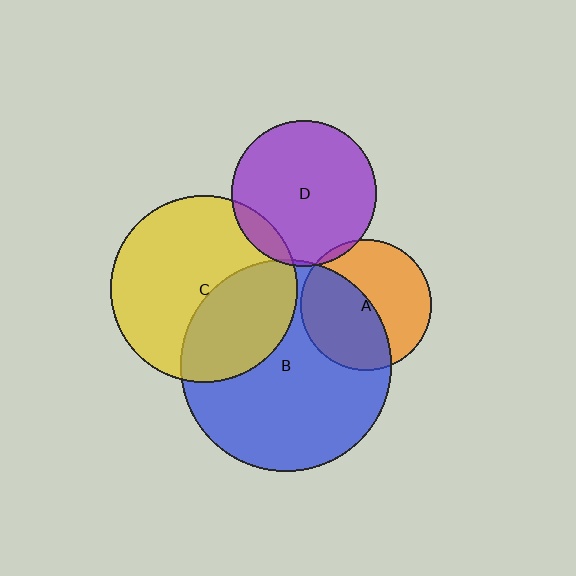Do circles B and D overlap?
Yes.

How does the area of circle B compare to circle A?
Approximately 2.6 times.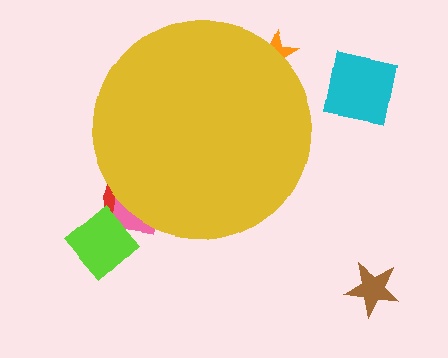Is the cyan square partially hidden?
No, the cyan square is fully visible.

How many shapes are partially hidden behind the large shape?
3 shapes are partially hidden.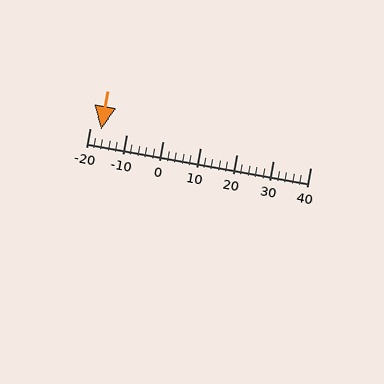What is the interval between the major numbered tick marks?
The major tick marks are spaced 10 units apart.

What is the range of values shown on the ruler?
The ruler shows values from -20 to 40.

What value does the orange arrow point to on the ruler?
The orange arrow points to approximately -17.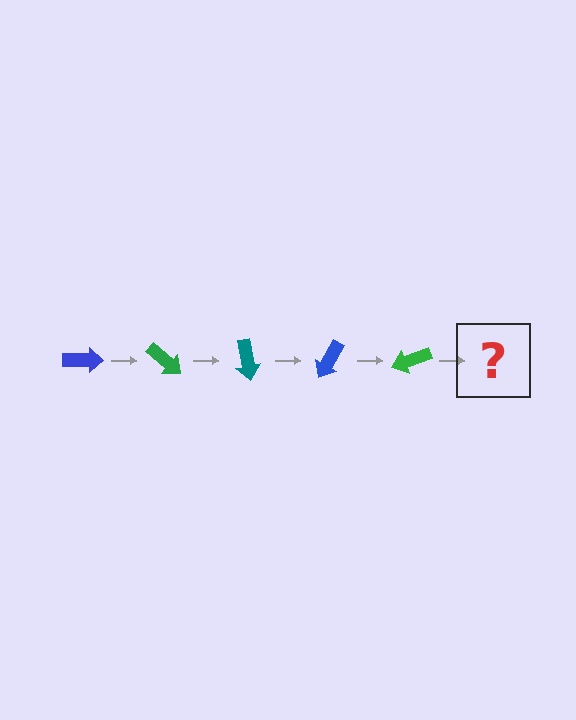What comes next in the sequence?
The next element should be a teal arrow, rotated 200 degrees from the start.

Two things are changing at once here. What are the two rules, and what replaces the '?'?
The two rules are that it rotates 40 degrees each step and the color cycles through blue, green, and teal. The '?' should be a teal arrow, rotated 200 degrees from the start.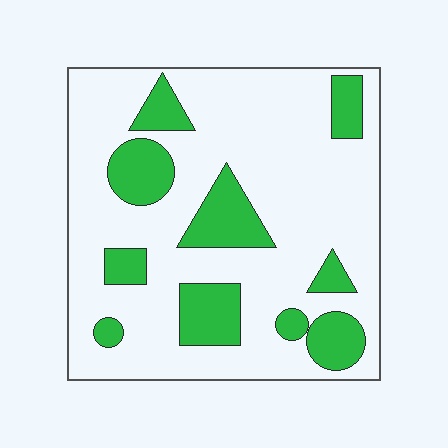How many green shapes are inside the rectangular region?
10.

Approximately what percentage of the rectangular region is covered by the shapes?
Approximately 25%.